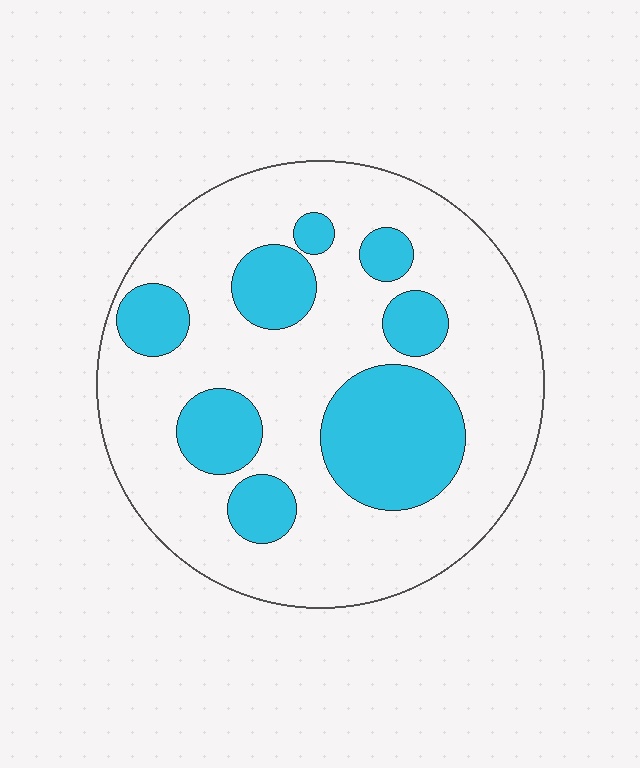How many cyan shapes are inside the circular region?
8.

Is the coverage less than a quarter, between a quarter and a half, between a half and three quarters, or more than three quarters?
Between a quarter and a half.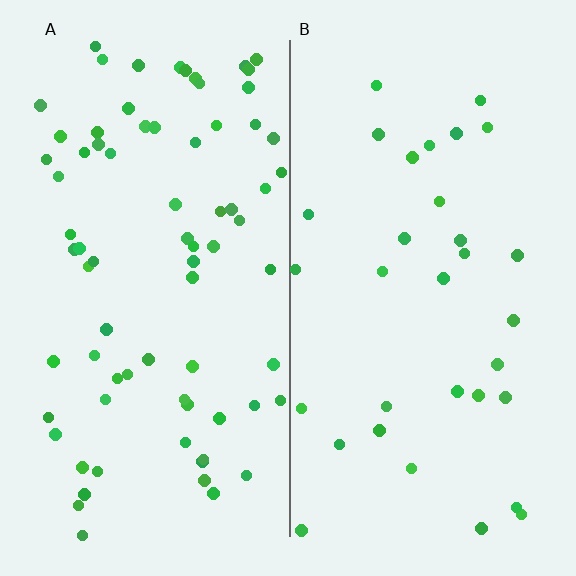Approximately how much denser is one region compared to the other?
Approximately 2.3× — region A over region B.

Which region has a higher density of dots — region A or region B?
A (the left).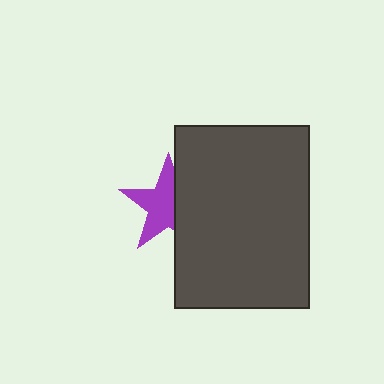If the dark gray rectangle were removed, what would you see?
You would see the complete purple star.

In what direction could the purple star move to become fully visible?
The purple star could move left. That would shift it out from behind the dark gray rectangle entirely.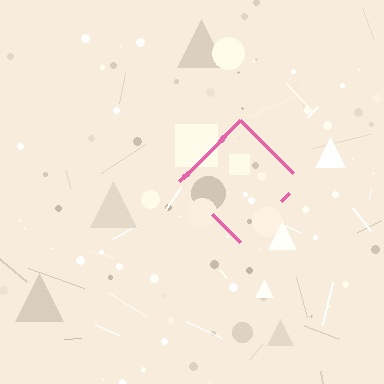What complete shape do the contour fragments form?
The contour fragments form a diamond.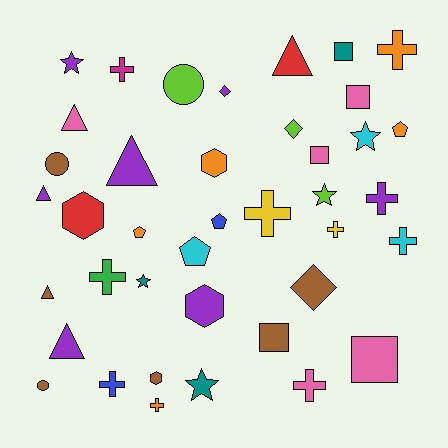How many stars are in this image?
There are 5 stars.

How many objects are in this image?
There are 40 objects.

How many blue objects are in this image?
There are 2 blue objects.